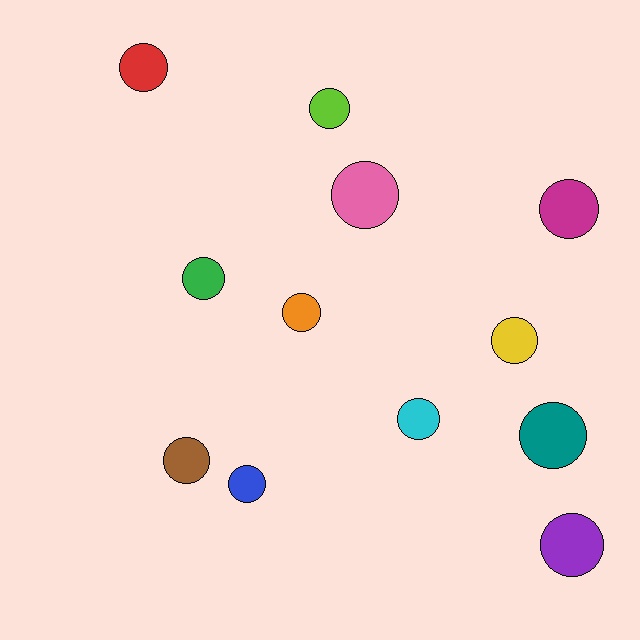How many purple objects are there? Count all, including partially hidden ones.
There is 1 purple object.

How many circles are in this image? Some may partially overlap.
There are 12 circles.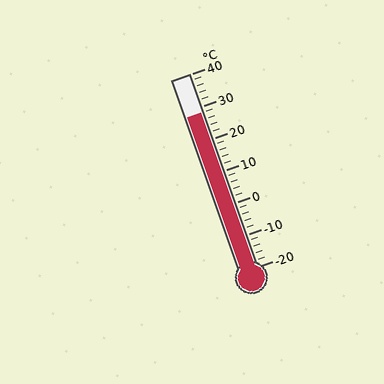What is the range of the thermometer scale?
The thermometer scale ranges from -20°C to 40°C.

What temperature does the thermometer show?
The thermometer shows approximately 28°C.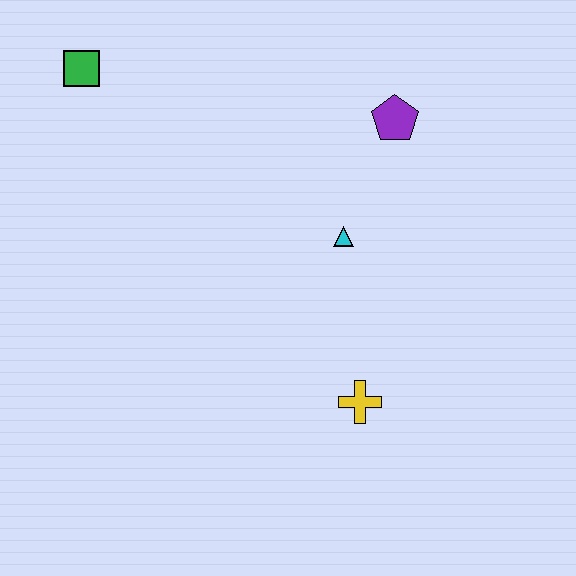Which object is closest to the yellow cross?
The cyan triangle is closest to the yellow cross.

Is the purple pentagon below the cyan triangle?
No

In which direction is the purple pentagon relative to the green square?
The purple pentagon is to the right of the green square.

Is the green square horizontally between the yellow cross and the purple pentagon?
No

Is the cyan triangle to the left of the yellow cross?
Yes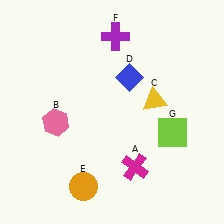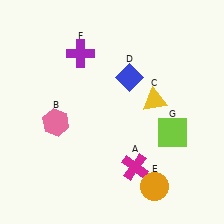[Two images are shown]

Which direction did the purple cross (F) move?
The purple cross (F) moved left.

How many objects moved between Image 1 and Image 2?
2 objects moved between the two images.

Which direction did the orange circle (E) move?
The orange circle (E) moved right.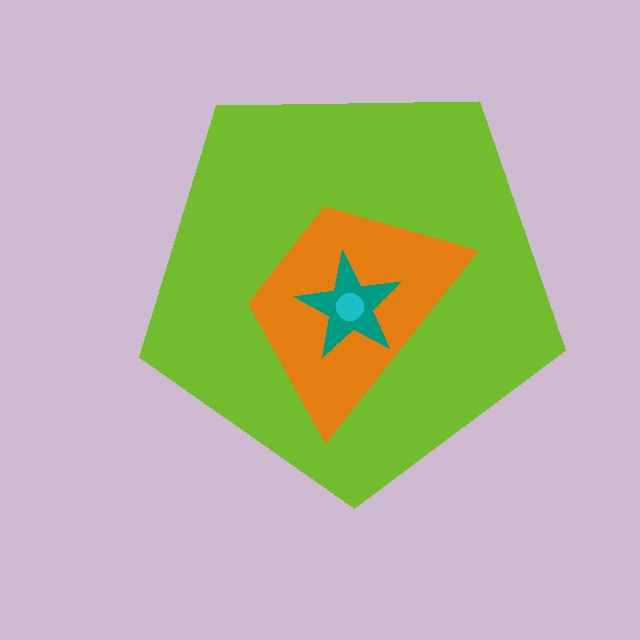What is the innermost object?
The cyan circle.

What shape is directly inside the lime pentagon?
The orange trapezoid.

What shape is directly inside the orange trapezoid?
The teal star.